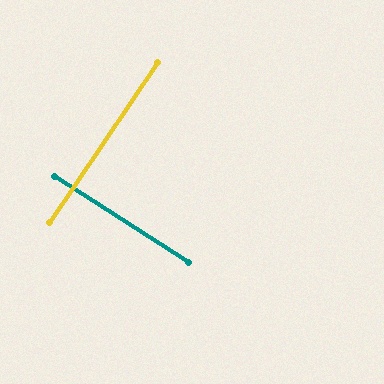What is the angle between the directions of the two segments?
Approximately 88 degrees.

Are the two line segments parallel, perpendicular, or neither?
Perpendicular — they meet at approximately 88°.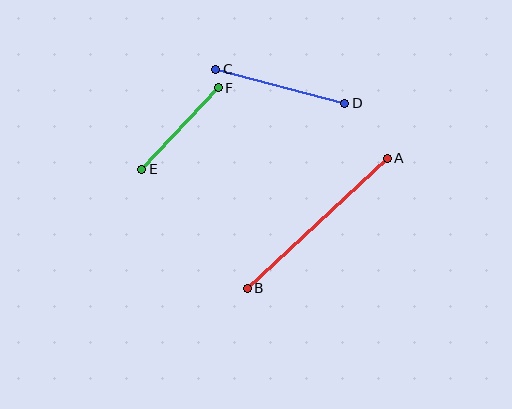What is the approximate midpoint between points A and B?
The midpoint is at approximately (317, 223) pixels.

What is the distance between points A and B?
The distance is approximately 191 pixels.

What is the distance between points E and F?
The distance is approximately 112 pixels.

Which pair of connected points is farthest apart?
Points A and B are farthest apart.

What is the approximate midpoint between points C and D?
The midpoint is at approximately (280, 86) pixels.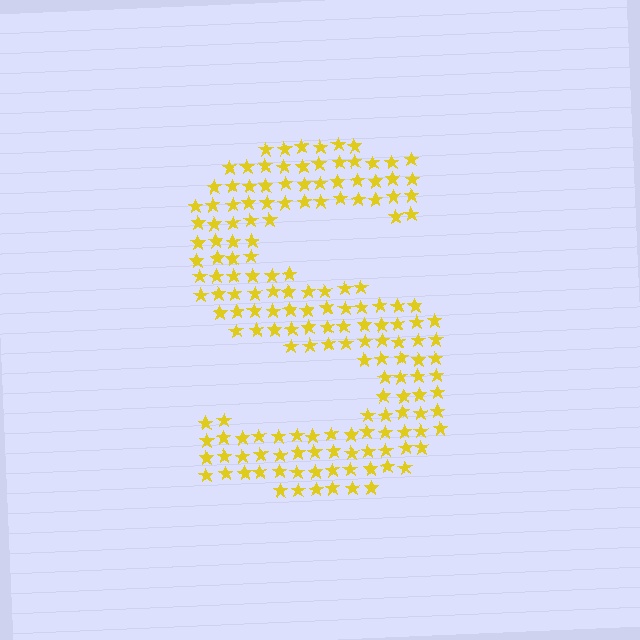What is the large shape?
The large shape is the letter S.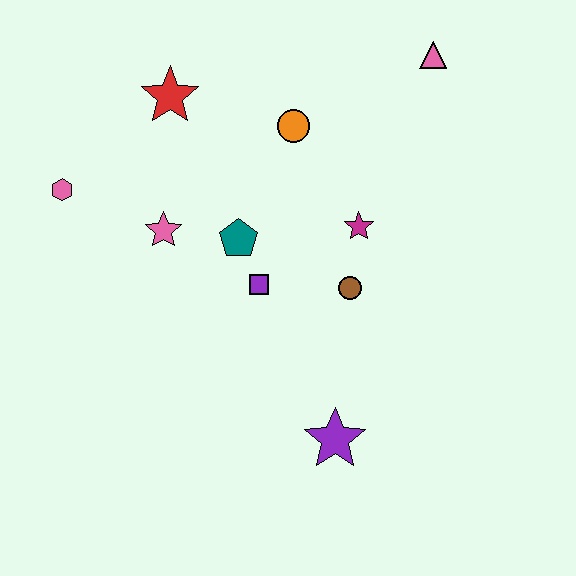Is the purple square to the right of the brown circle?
No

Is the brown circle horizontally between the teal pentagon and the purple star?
No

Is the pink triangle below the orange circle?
No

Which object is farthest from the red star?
The purple star is farthest from the red star.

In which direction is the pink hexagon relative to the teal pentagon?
The pink hexagon is to the left of the teal pentagon.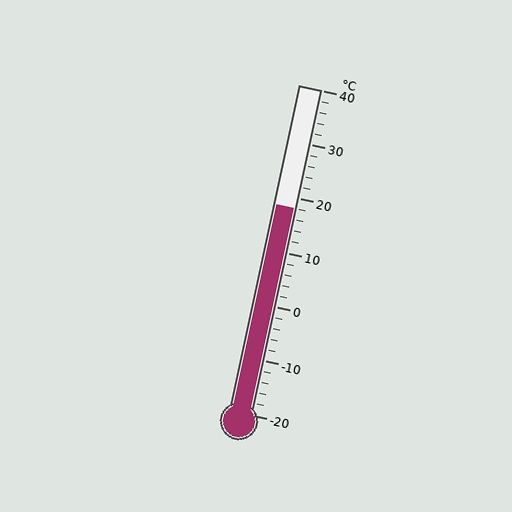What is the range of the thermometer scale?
The thermometer scale ranges from -20°C to 40°C.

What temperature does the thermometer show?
The thermometer shows approximately 18°C.